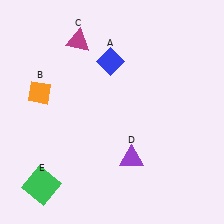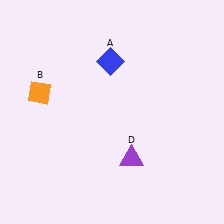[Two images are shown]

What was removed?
The green square (E), the magenta triangle (C) were removed in Image 2.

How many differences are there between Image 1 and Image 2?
There are 2 differences between the two images.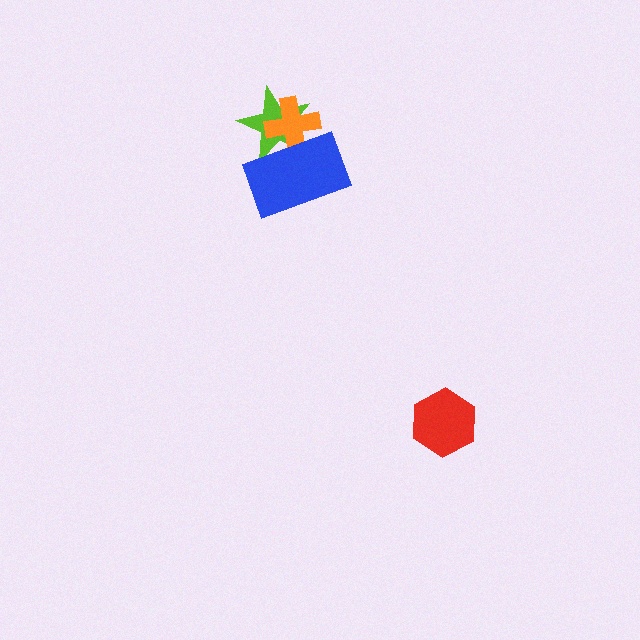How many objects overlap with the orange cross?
2 objects overlap with the orange cross.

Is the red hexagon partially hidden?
No, no other shape covers it.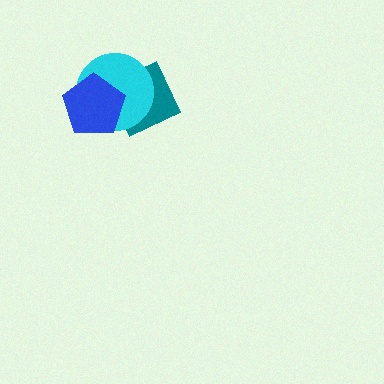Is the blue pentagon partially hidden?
No, no other shape covers it.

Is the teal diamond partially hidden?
Yes, it is partially covered by another shape.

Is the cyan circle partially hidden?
Yes, it is partially covered by another shape.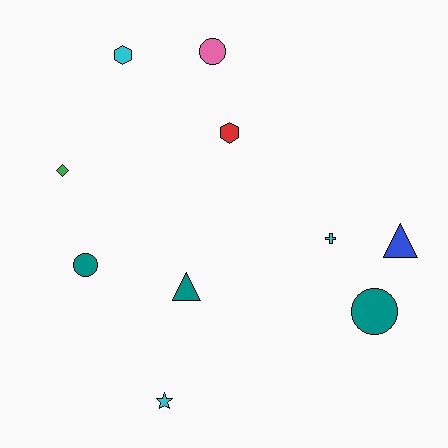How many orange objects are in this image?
There are no orange objects.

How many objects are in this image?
There are 10 objects.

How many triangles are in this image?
There are 2 triangles.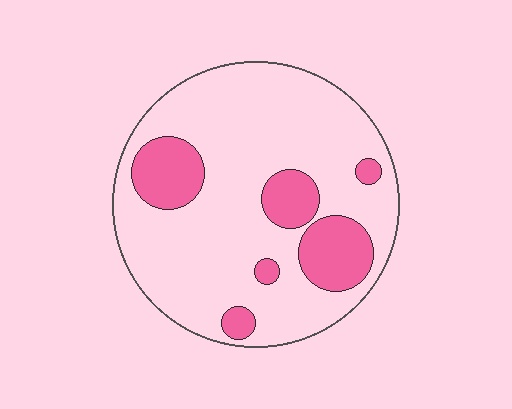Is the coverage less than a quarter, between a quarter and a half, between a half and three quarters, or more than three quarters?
Less than a quarter.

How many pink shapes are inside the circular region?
6.